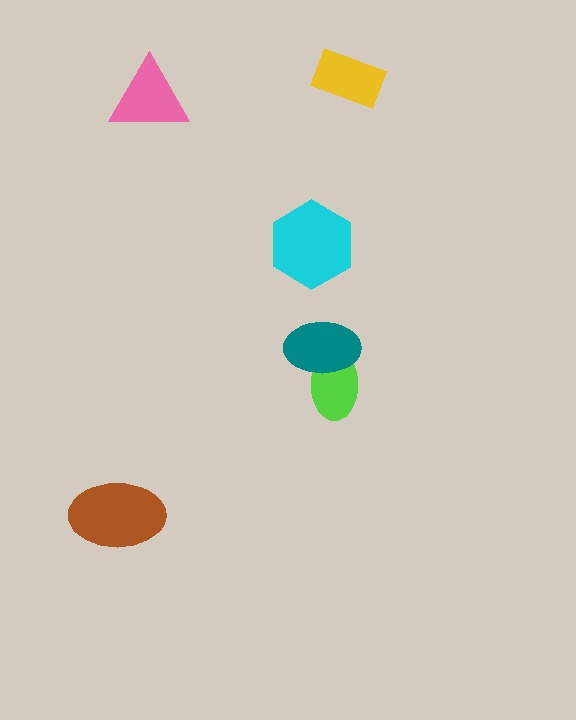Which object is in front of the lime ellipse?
The teal ellipse is in front of the lime ellipse.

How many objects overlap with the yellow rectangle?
0 objects overlap with the yellow rectangle.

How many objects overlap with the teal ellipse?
1 object overlaps with the teal ellipse.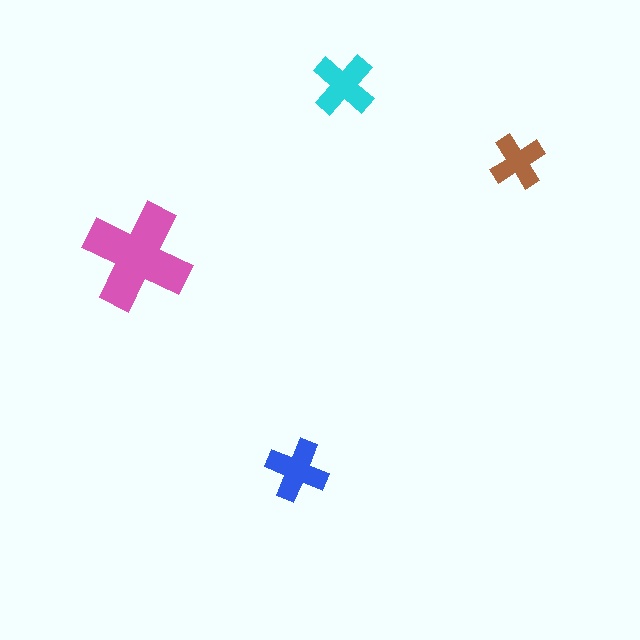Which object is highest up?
The cyan cross is topmost.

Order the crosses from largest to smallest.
the pink one, the cyan one, the blue one, the brown one.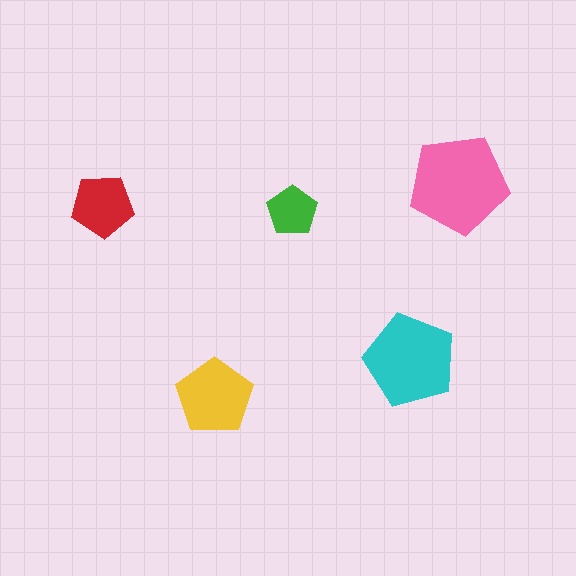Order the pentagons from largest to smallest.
the pink one, the cyan one, the yellow one, the red one, the green one.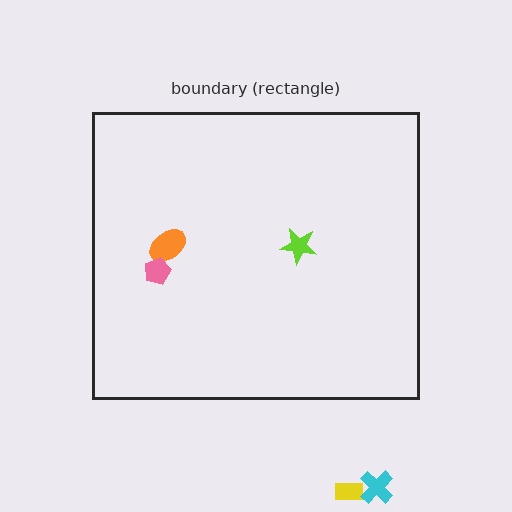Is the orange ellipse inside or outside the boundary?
Inside.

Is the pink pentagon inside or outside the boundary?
Inside.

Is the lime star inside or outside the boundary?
Inside.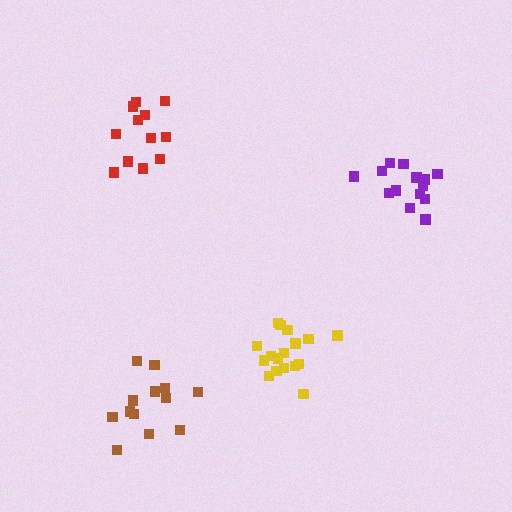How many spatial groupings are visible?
There are 4 spatial groupings.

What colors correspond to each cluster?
The clusters are colored: purple, brown, red, yellow.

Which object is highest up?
The red cluster is topmost.